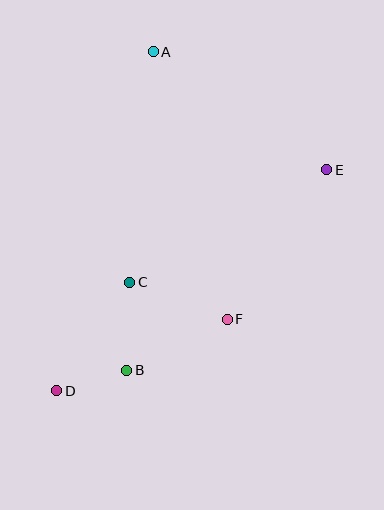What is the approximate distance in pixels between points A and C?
The distance between A and C is approximately 232 pixels.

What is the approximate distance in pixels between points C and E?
The distance between C and E is approximately 227 pixels.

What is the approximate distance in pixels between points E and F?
The distance between E and F is approximately 180 pixels.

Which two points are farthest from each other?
Points A and D are farthest from each other.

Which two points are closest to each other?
Points B and D are closest to each other.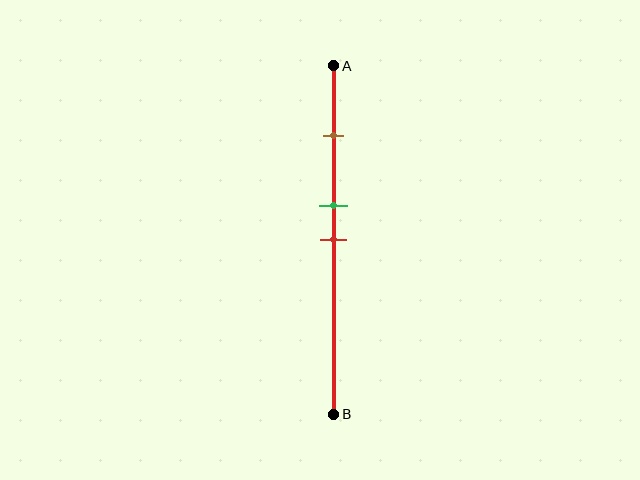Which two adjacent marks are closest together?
The green and red marks are the closest adjacent pair.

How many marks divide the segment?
There are 3 marks dividing the segment.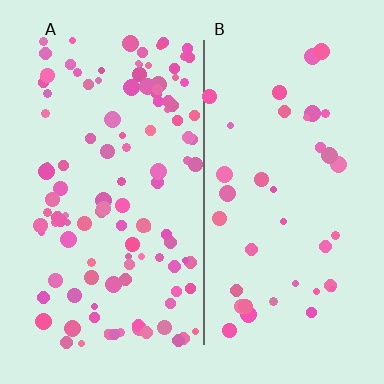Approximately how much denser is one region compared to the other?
Approximately 2.9× — region A over region B.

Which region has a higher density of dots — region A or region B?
A (the left).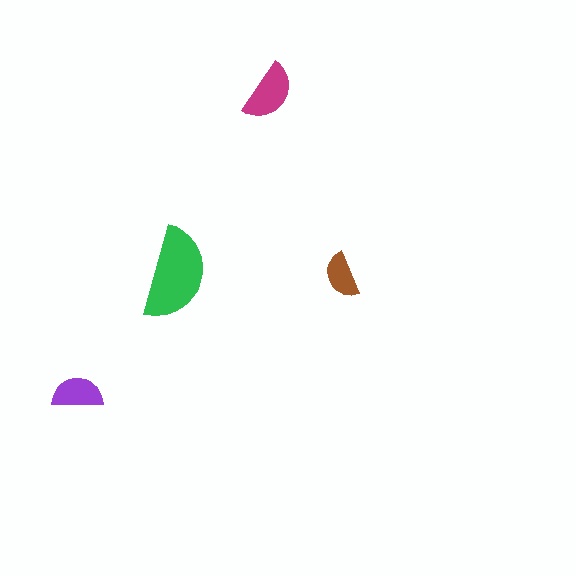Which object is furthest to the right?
The brown semicircle is rightmost.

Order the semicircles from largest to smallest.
the green one, the magenta one, the purple one, the brown one.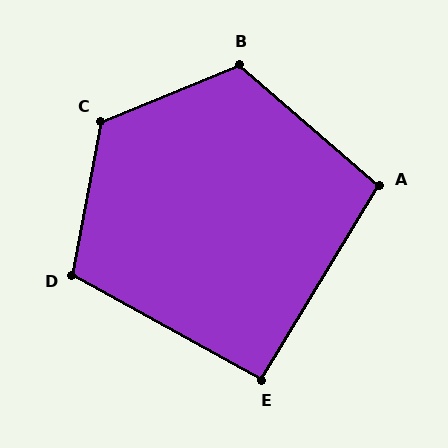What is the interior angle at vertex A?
Approximately 99 degrees (obtuse).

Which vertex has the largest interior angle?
C, at approximately 123 degrees.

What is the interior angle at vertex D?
Approximately 108 degrees (obtuse).